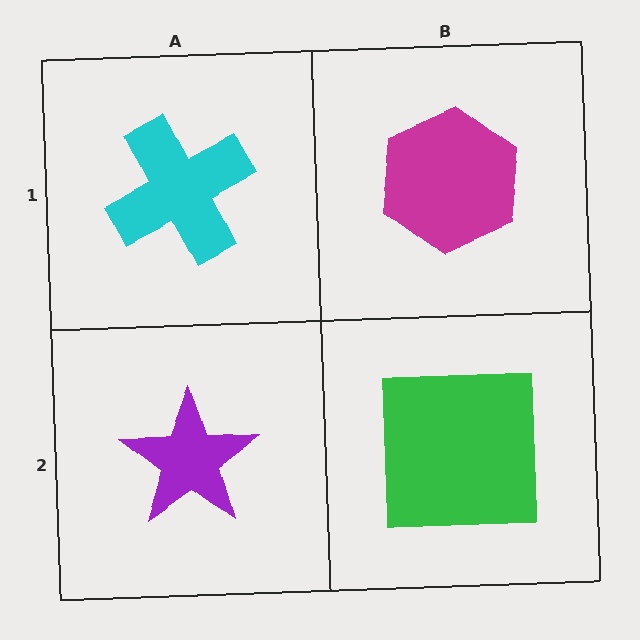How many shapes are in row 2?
2 shapes.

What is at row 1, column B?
A magenta hexagon.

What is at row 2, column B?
A green square.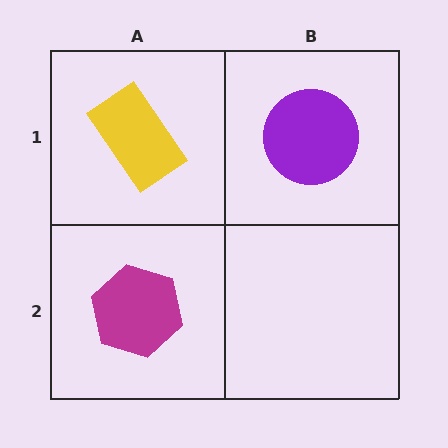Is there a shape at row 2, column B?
No, that cell is empty.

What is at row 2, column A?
A magenta hexagon.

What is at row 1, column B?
A purple circle.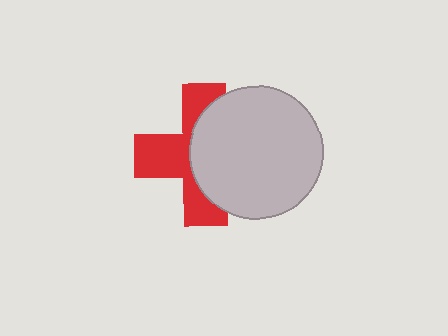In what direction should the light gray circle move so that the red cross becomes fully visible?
The light gray circle should move right. That is the shortest direction to clear the overlap and leave the red cross fully visible.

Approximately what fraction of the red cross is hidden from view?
Roughly 52% of the red cross is hidden behind the light gray circle.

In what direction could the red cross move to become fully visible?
The red cross could move left. That would shift it out from behind the light gray circle entirely.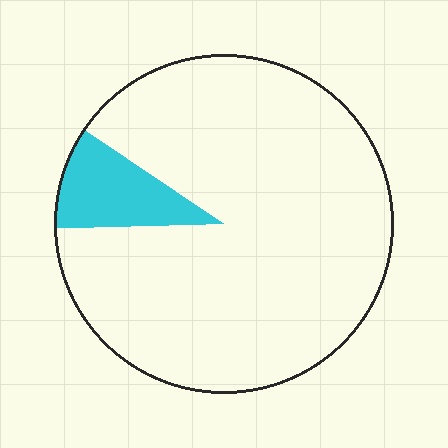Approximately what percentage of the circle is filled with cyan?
Approximately 10%.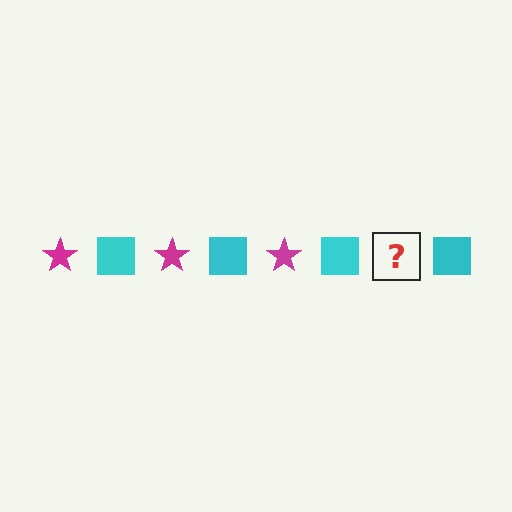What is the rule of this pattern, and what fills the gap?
The rule is that the pattern alternates between magenta star and cyan square. The gap should be filled with a magenta star.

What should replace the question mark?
The question mark should be replaced with a magenta star.